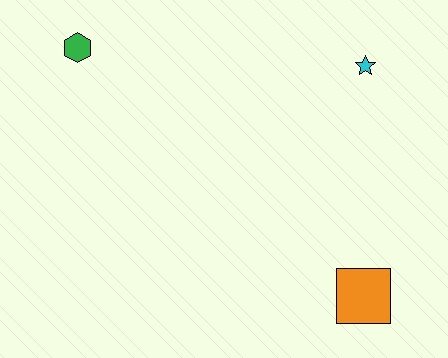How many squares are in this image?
There is 1 square.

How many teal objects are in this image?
There are no teal objects.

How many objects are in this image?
There are 3 objects.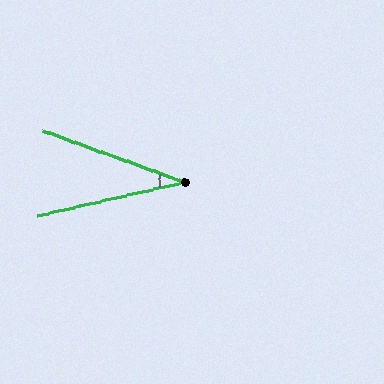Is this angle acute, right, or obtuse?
It is acute.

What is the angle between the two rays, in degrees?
Approximately 33 degrees.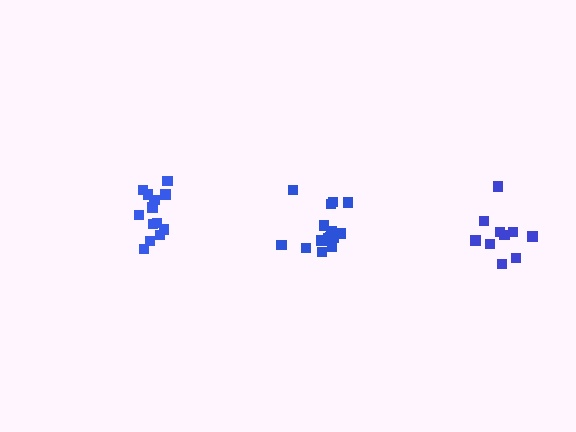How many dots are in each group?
Group 1: 15 dots, Group 2: 10 dots, Group 3: 13 dots (38 total).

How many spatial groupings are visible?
There are 3 spatial groupings.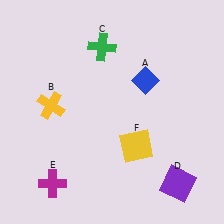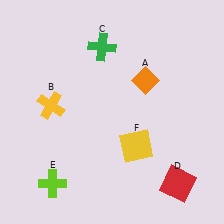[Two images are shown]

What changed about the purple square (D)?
In Image 1, D is purple. In Image 2, it changed to red.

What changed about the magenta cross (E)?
In Image 1, E is magenta. In Image 2, it changed to lime.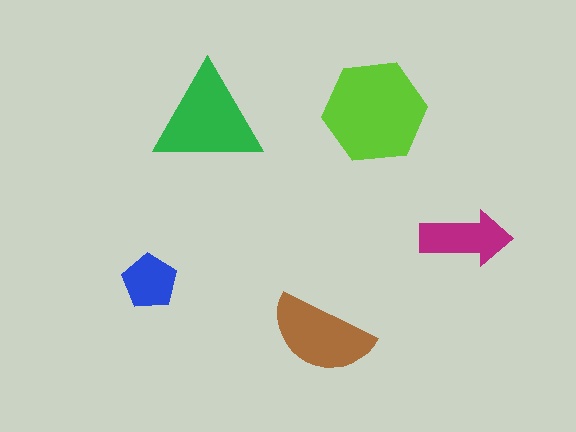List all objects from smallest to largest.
The blue pentagon, the magenta arrow, the brown semicircle, the green triangle, the lime hexagon.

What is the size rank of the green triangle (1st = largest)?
2nd.